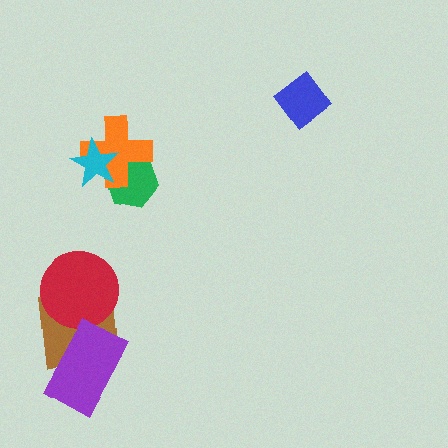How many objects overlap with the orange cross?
2 objects overlap with the orange cross.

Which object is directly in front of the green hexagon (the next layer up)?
The orange cross is directly in front of the green hexagon.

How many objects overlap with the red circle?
1 object overlaps with the red circle.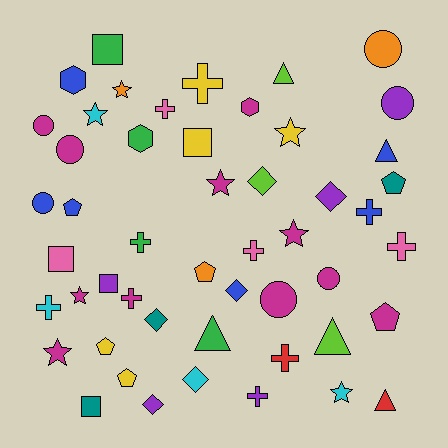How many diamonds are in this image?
There are 6 diamonds.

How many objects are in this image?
There are 50 objects.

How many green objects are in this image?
There are 4 green objects.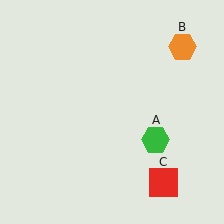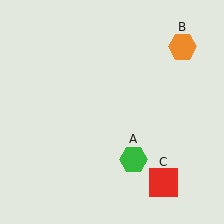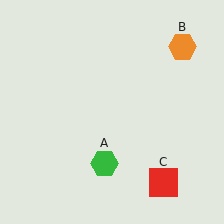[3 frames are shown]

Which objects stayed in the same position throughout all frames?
Orange hexagon (object B) and red square (object C) remained stationary.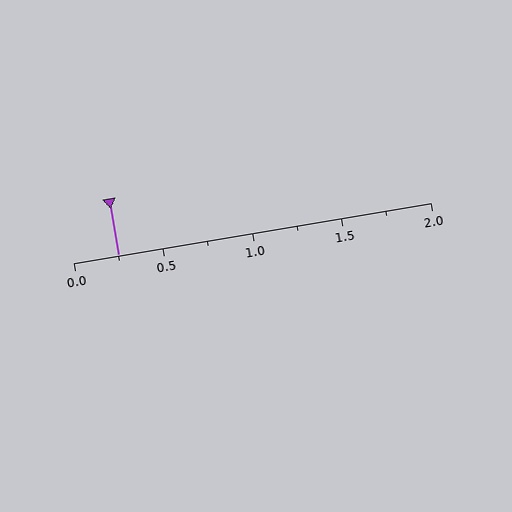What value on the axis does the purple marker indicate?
The marker indicates approximately 0.25.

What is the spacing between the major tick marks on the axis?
The major ticks are spaced 0.5 apart.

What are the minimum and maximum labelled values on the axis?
The axis runs from 0.0 to 2.0.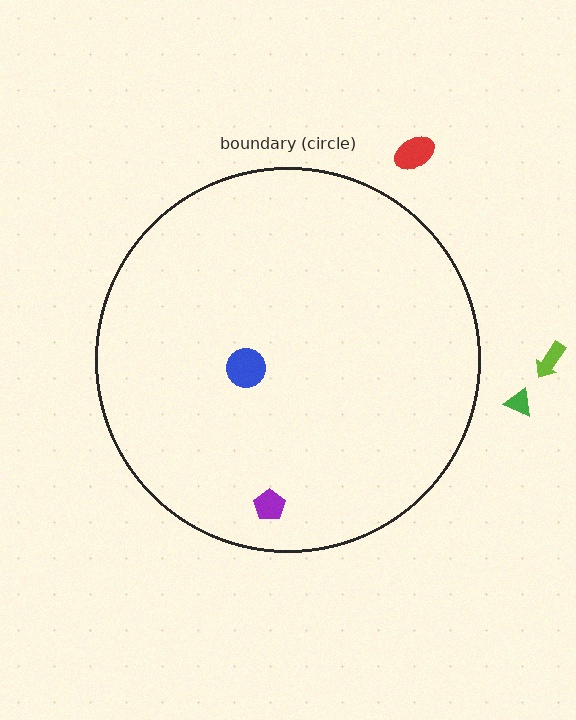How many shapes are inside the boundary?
2 inside, 3 outside.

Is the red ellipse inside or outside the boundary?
Outside.